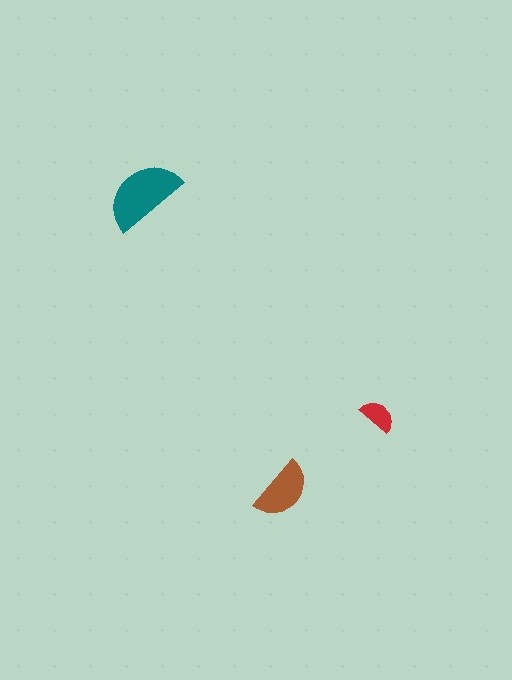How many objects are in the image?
There are 3 objects in the image.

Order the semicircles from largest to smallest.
the teal one, the brown one, the red one.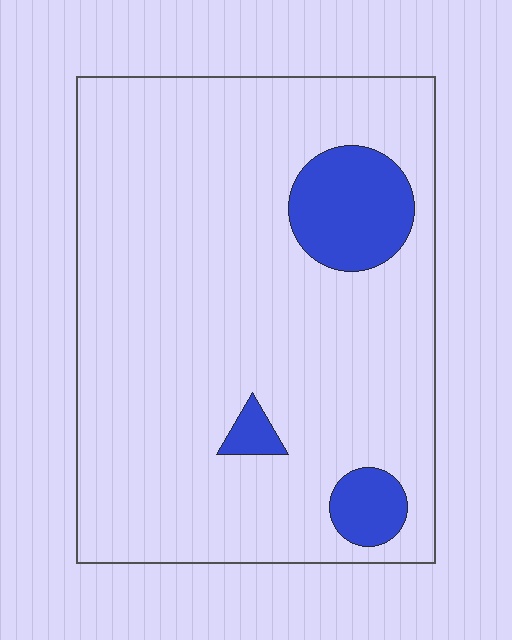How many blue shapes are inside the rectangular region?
3.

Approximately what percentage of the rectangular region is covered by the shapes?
Approximately 10%.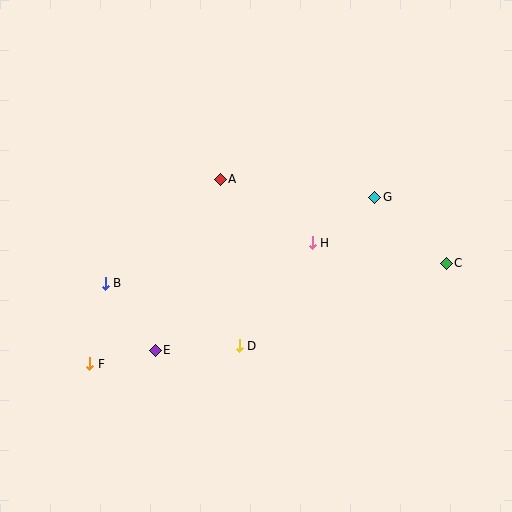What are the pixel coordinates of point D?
Point D is at (239, 346).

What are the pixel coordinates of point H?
Point H is at (312, 243).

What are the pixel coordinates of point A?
Point A is at (220, 179).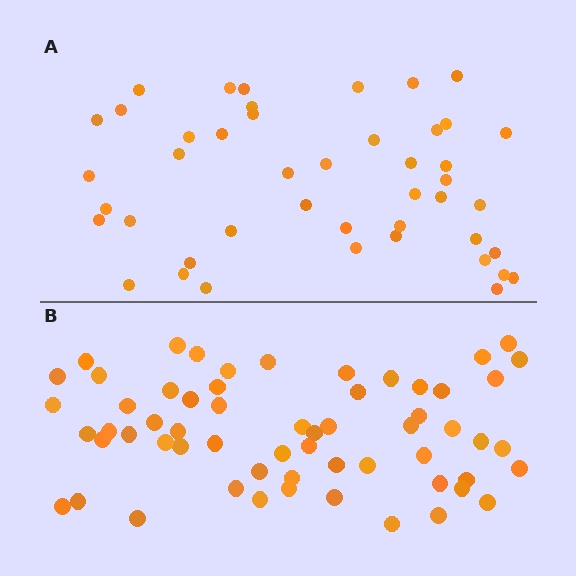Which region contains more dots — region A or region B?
Region B (the bottom region) has more dots.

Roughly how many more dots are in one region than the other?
Region B has approximately 15 more dots than region A.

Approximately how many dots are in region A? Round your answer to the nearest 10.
About 40 dots. (The exact count is 45, which rounds to 40.)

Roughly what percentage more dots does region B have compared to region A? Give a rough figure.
About 35% more.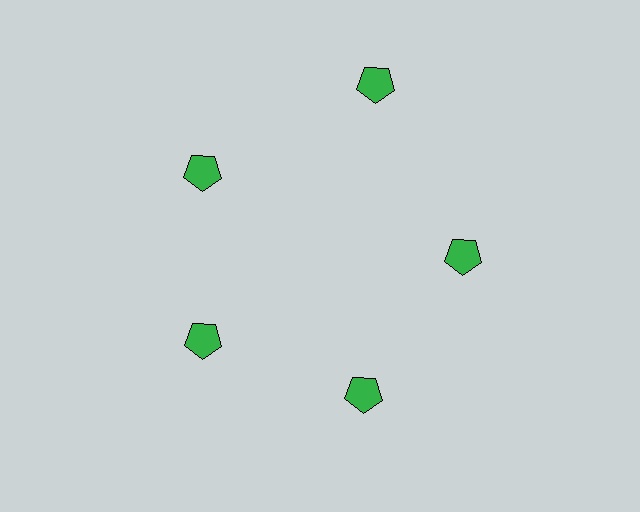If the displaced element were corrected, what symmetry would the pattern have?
It would have 5-fold rotational symmetry — the pattern would map onto itself every 72 degrees.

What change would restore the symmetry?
The symmetry would be restored by moving it inward, back onto the ring so that all 5 pentagons sit at equal angles and equal distance from the center.